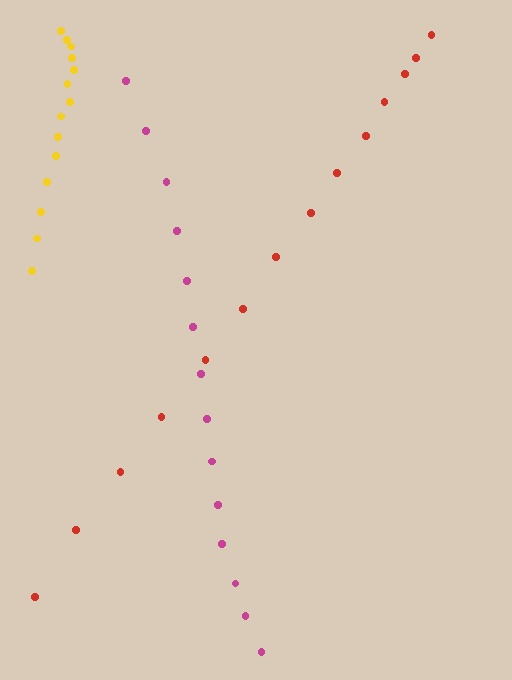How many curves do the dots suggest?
There are 3 distinct paths.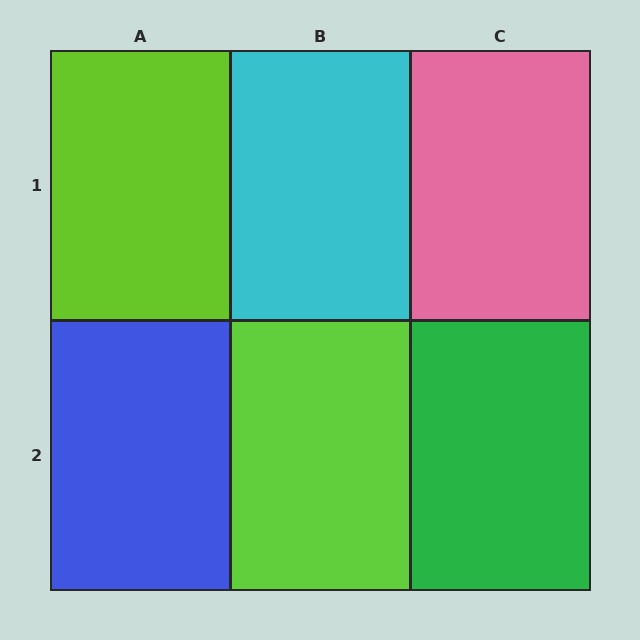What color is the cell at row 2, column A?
Blue.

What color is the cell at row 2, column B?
Lime.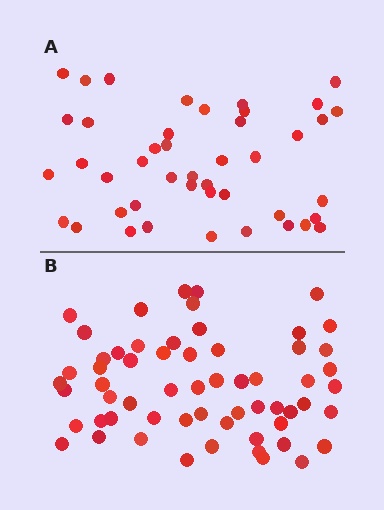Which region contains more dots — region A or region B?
Region B (the bottom region) has more dots.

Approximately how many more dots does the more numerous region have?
Region B has approximately 15 more dots than region A.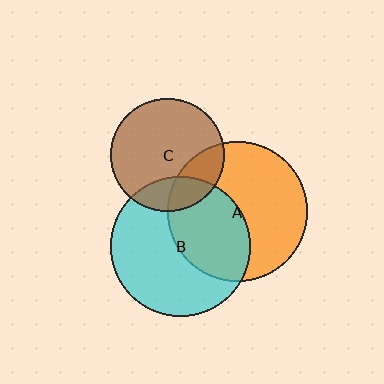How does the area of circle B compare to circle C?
Approximately 1.5 times.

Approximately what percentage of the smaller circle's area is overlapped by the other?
Approximately 40%.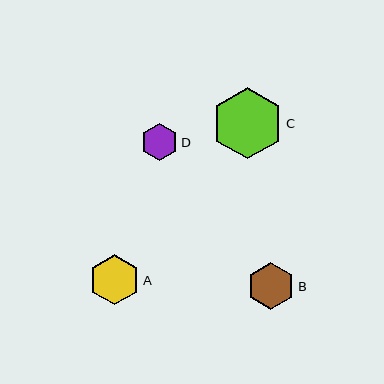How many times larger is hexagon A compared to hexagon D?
Hexagon A is approximately 1.3 times the size of hexagon D.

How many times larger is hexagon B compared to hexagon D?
Hexagon B is approximately 1.3 times the size of hexagon D.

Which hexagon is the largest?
Hexagon C is the largest with a size of approximately 71 pixels.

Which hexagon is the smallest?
Hexagon D is the smallest with a size of approximately 37 pixels.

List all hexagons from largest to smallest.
From largest to smallest: C, A, B, D.